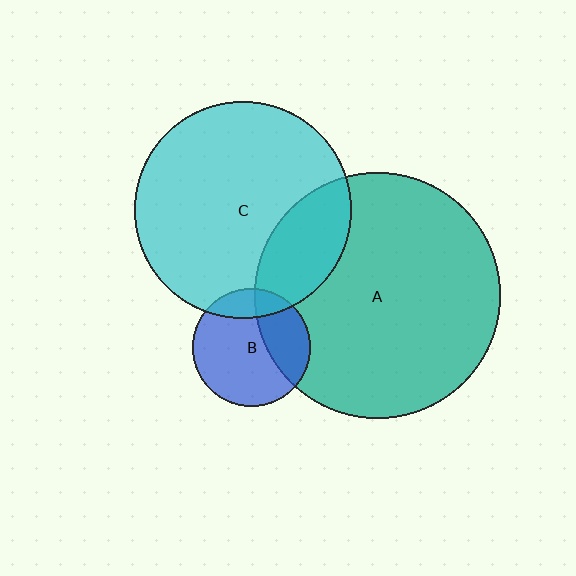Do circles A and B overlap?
Yes.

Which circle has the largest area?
Circle A (teal).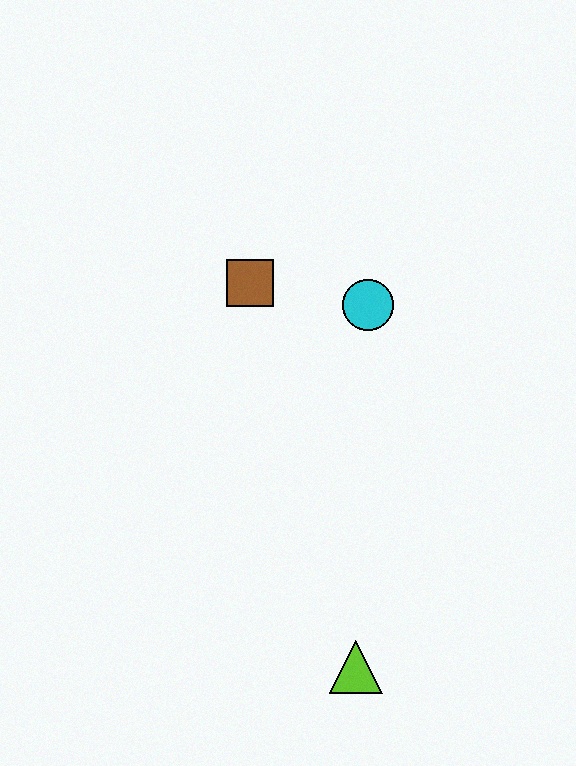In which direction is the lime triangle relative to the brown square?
The lime triangle is below the brown square.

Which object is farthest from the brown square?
The lime triangle is farthest from the brown square.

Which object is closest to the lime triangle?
The cyan circle is closest to the lime triangle.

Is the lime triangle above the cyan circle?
No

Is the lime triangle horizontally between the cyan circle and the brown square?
Yes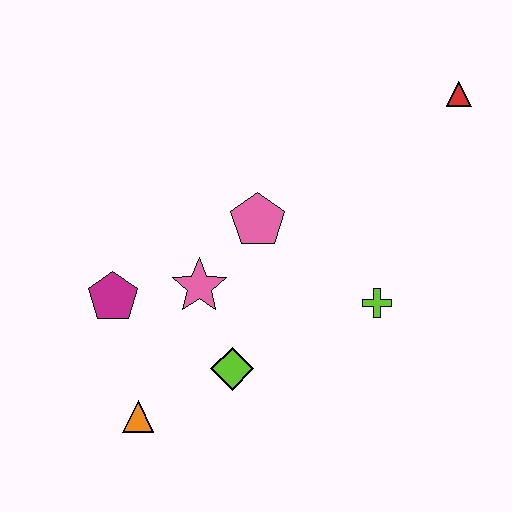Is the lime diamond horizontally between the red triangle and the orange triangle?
Yes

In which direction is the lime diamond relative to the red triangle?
The lime diamond is below the red triangle.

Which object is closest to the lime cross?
The pink pentagon is closest to the lime cross.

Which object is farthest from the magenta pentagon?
The red triangle is farthest from the magenta pentagon.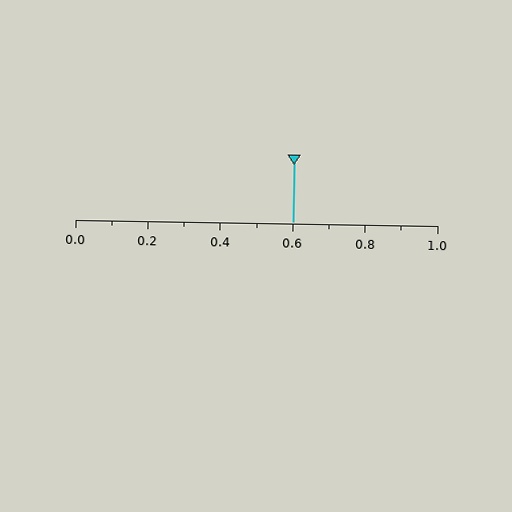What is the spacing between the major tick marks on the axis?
The major ticks are spaced 0.2 apart.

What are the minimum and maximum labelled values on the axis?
The axis runs from 0.0 to 1.0.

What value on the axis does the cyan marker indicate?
The marker indicates approximately 0.6.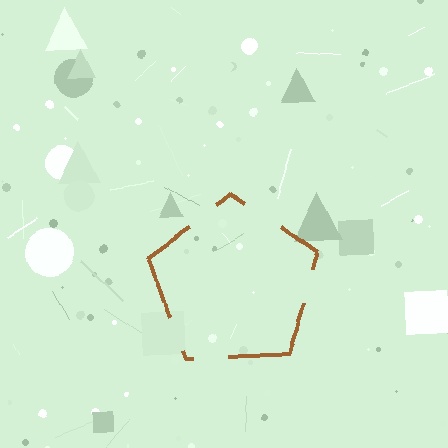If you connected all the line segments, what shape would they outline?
They would outline a pentagon.